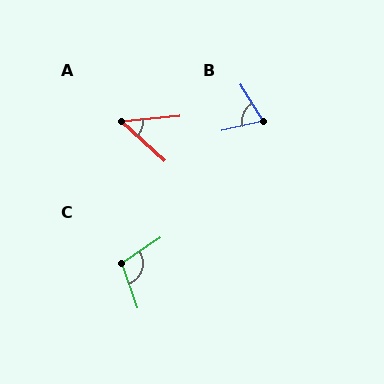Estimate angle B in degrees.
Approximately 72 degrees.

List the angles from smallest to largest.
A (48°), B (72°), C (105°).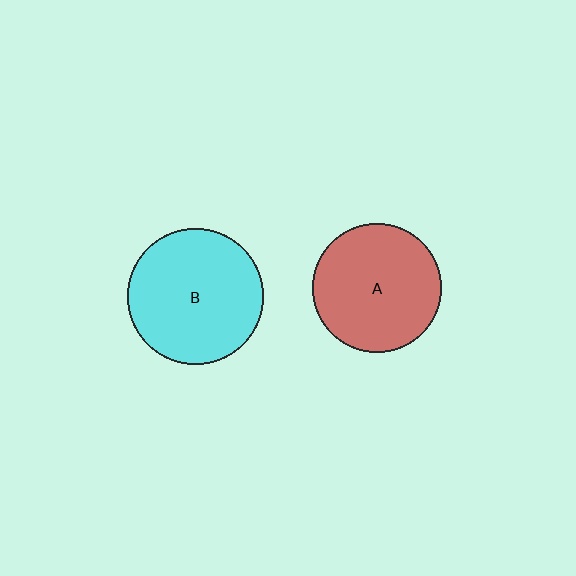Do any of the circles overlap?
No, none of the circles overlap.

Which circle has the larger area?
Circle B (cyan).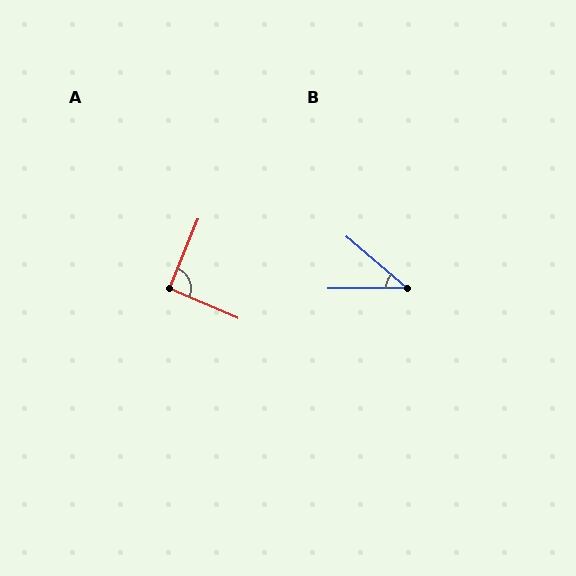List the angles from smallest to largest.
B (41°), A (91°).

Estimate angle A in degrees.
Approximately 91 degrees.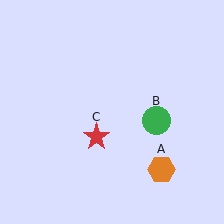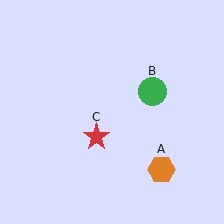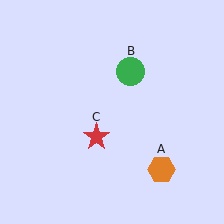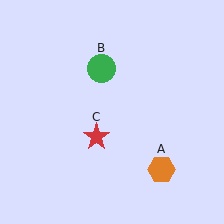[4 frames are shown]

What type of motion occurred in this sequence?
The green circle (object B) rotated counterclockwise around the center of the scene.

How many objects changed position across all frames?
1 object changed position: green circle (object B).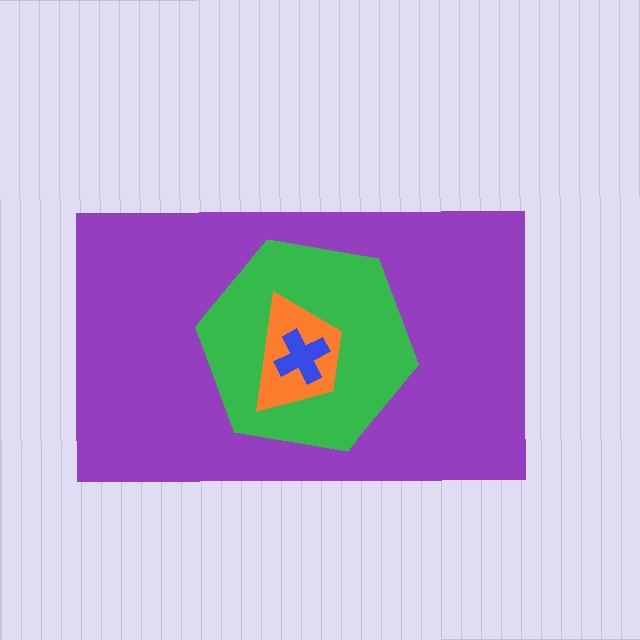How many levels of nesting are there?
4.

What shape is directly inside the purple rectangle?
The green hexagon.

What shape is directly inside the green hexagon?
The orange trapezoid.